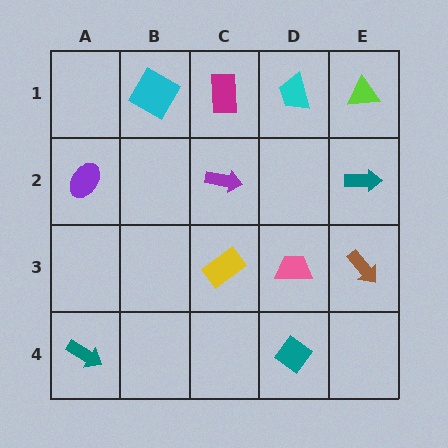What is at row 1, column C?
A magenta rectangle.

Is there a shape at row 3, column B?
No, that cell is empty.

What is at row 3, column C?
A yellow rectangle.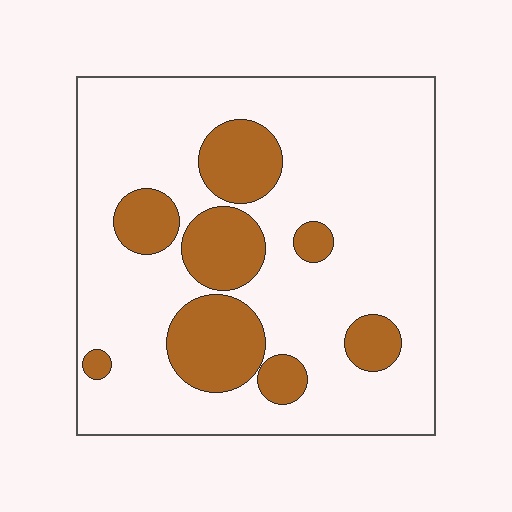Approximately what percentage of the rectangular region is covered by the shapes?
Approximately 25%.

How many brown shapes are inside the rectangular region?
8.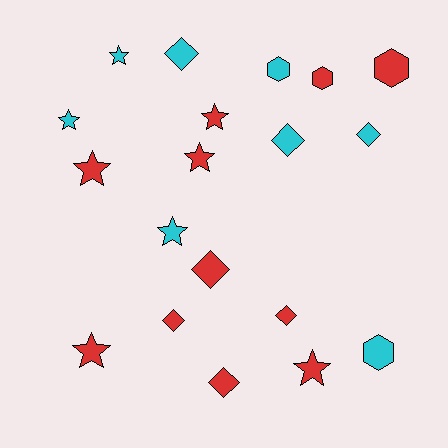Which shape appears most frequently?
Star, with 8 objects.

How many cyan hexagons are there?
There are 2 cyan hexagons.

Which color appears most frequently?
Red, with 11 objects.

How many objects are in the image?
There are 19 objects.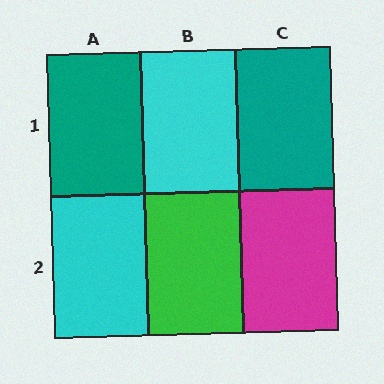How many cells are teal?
2 cells are teal.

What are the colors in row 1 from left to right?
Teal, cyan, teal.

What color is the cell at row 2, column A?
Cyan.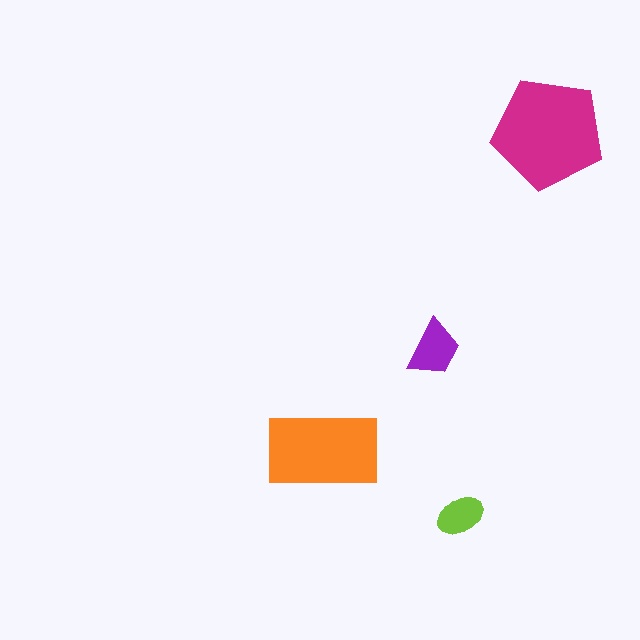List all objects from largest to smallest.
The magenta pentagon, the orange rectangle, the purple trapezoid, the lime ellipse.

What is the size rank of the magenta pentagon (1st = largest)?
1st.